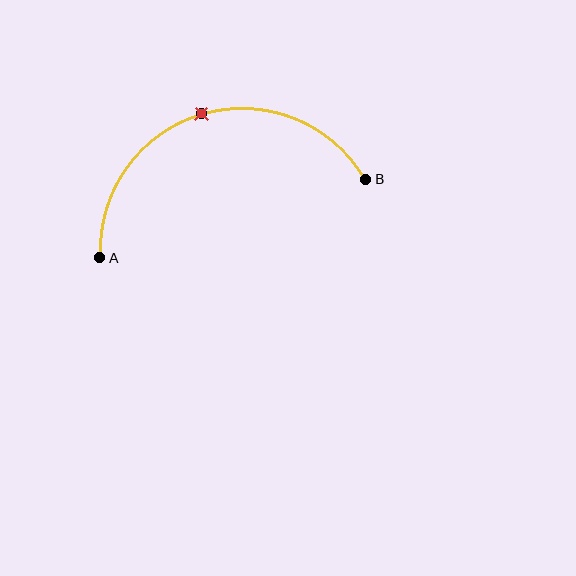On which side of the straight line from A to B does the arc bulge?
The arc bulges above the straight line connecting A and B.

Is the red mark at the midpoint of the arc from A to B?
Yes. The red mark lies on the arc at equal arc-length from both A and B — it is the arc midpoint.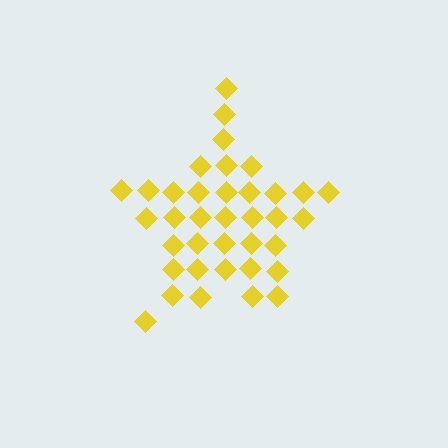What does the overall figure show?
The overall figure shows a star.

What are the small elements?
The small elements are diamonds.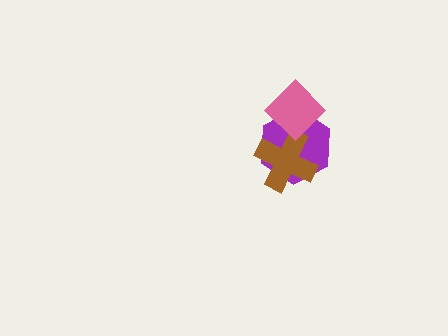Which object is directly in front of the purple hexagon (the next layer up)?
The brown cross is directly in front of the purple hexagon.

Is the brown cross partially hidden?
Yes, it is partially covered by another shape.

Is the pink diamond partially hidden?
No, no other shape covers it.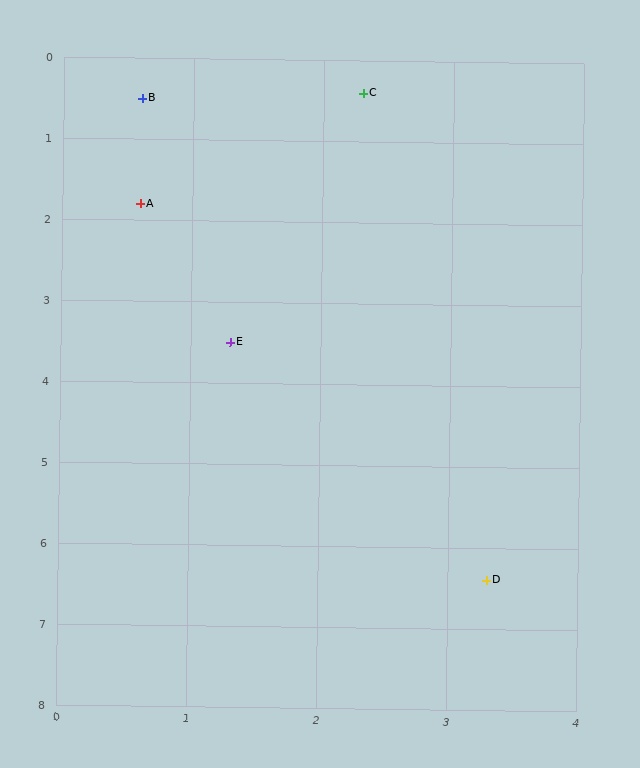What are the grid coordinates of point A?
Point A is at approximately (0.6, 1.8).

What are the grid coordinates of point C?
Point C is at approximately (2.3, 0.4).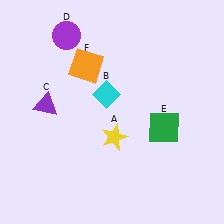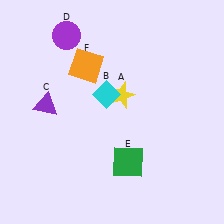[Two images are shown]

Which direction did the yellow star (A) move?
The yellow star (A) moved up.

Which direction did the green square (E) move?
The green square (E) moved left.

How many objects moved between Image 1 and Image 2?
2 objects moved between the two images.